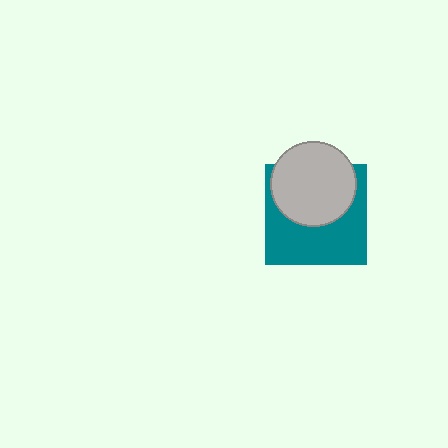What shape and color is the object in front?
The object in front is a light gray circle.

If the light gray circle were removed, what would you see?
You would see the complete teal square.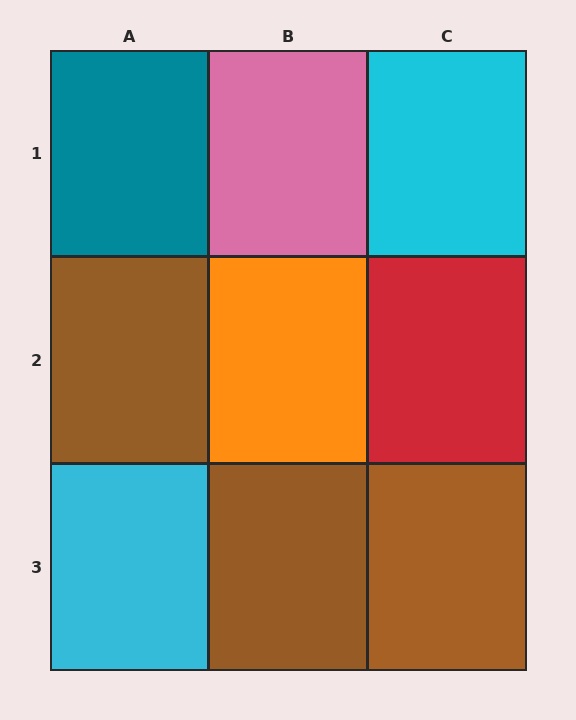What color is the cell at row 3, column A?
Cyan.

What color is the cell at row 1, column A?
Teal.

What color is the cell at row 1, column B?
Pink.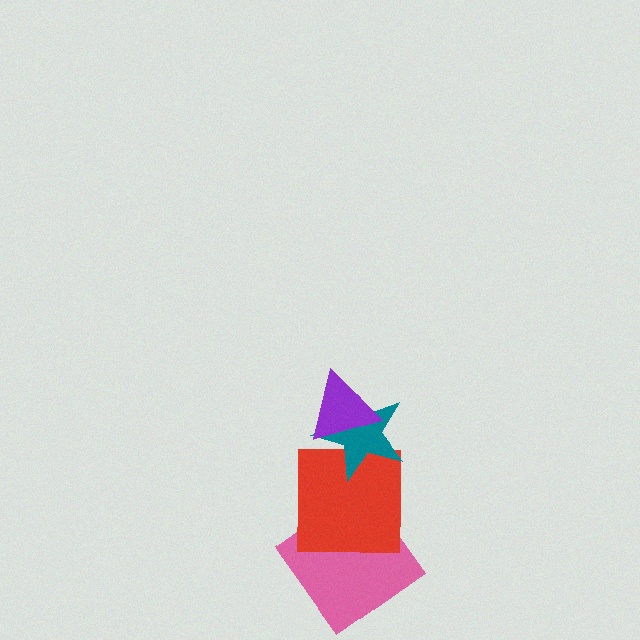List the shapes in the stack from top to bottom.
From top to bottom: the purple triangle, the teal star, the red square, the pink diamond.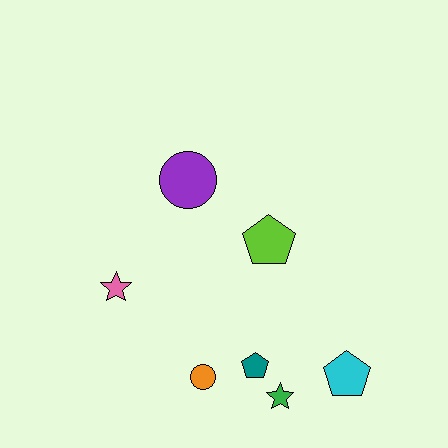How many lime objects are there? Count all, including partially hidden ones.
There is 1 lime object.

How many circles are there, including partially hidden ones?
There are 2 circles.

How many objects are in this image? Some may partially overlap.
There are 7 objects.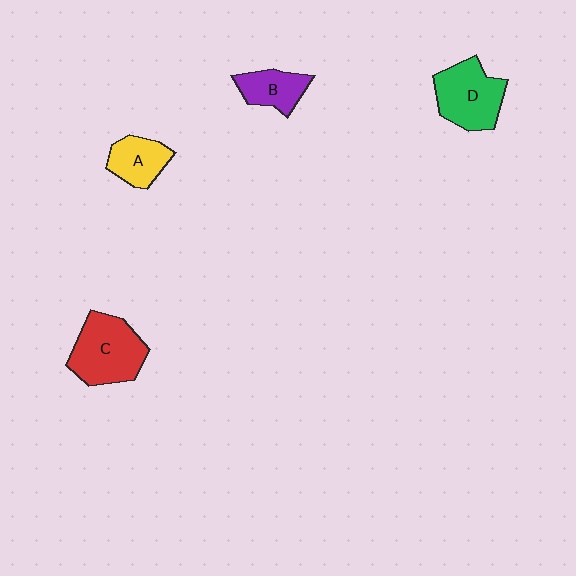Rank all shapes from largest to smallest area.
From largest to smallest: C (red), D (green), A (yellow), B (purple).